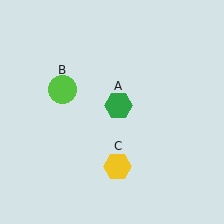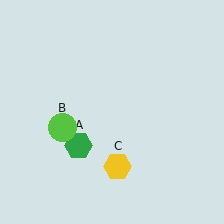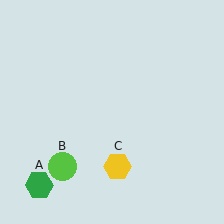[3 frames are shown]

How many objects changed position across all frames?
2 objects changed position: green hexagon (object A), lime circle (object B).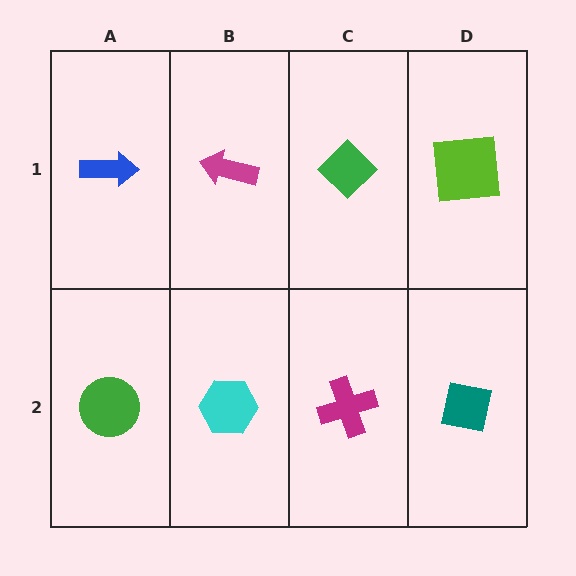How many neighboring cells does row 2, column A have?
2.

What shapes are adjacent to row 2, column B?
A magenta arrow (row 1, column B), a green circle (row 2, column A), a magenta cross (row 2, column C).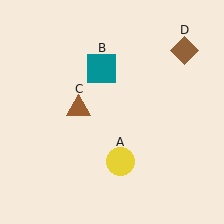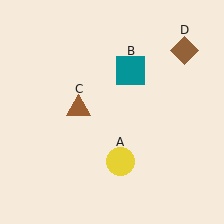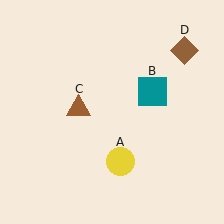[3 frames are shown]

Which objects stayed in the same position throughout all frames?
Yellow circle (object A) and brown triangle (object C) and brown diamond (object D) remained stationary.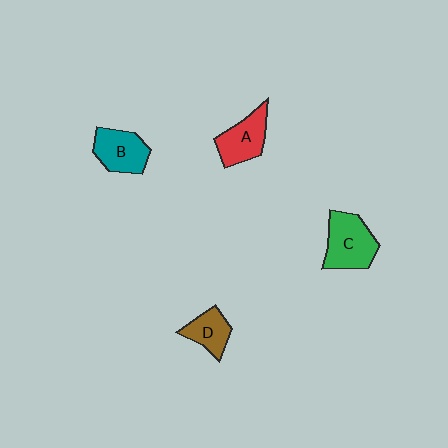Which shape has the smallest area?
Shape D (brown).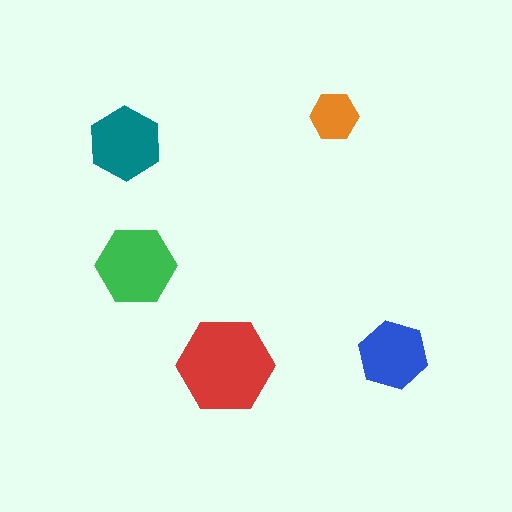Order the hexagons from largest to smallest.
the red one, the green one, the teal one, the blue one, the orange one.